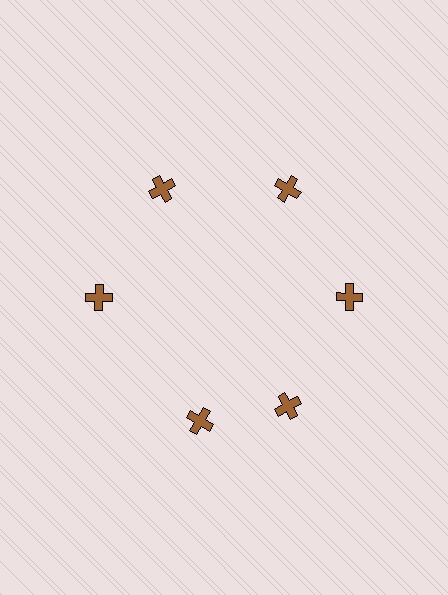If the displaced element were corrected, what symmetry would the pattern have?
It would have 6-fold rotational symmetry — the pattern would map onto itself every 60 degrees.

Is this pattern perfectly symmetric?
No. The 6 brown crosses are arranged in a ring, but one element near the 7 o'clock position is rotated out of alignment along the ring, breaking the 6-fold rotational symmetry.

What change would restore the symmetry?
The symmetry would be restored by rotating it back into even spacing with its neighbors so that all 6 crosses sit at equal angles and equal distance from the center.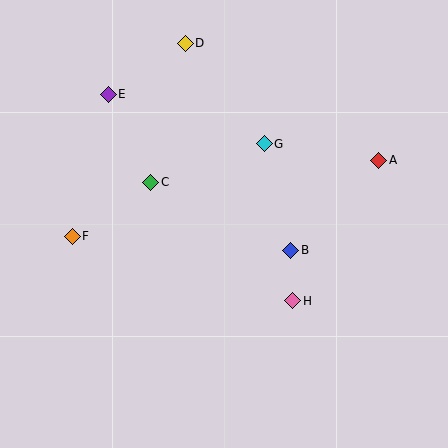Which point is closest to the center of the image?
Point B at (291, 250) is closest to the center.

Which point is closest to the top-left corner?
Point E is closest to the top-left corner.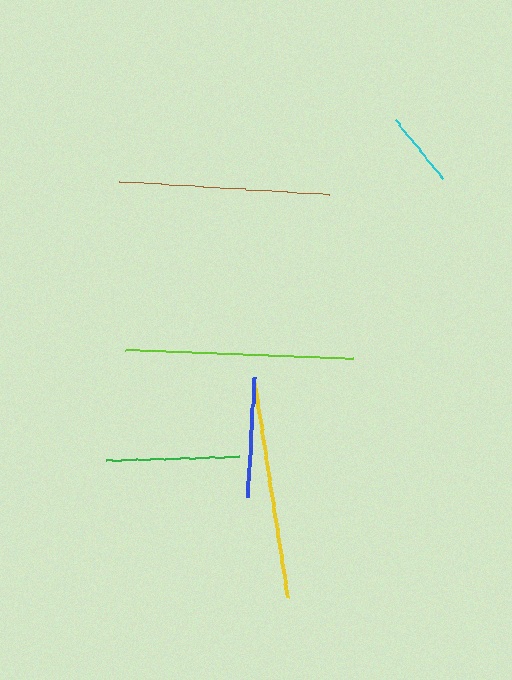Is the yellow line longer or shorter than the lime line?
The lime line is longer than the yellow line.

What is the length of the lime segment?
The lime segment is approximately 228 pixels long.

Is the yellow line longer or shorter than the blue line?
The yellow line is longer than the blue line.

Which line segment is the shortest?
The cyan line is the shortest at approximately 76 pixels.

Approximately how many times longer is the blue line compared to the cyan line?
The blue line is approximately 1.6 times the length of the cyan line.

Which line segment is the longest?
The lime line is the longest at approximately 228 pixels.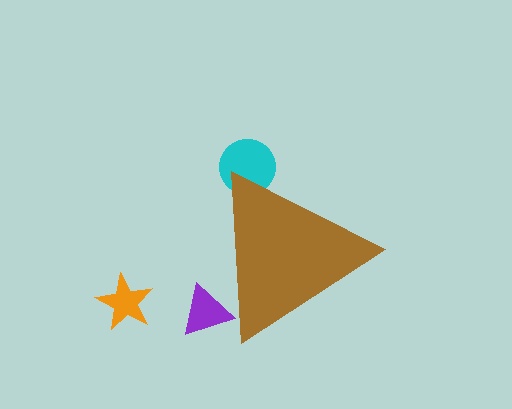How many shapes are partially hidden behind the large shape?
2 shapes are partially hidden.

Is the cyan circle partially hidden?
Yes, the cyan circle is partially hidden behind the brown triangle.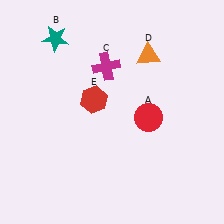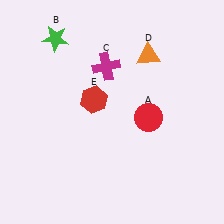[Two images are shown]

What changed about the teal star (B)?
In Image 1, B is teal. In Image 2, it changed to green.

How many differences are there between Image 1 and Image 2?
There is 1 difference between the two images.